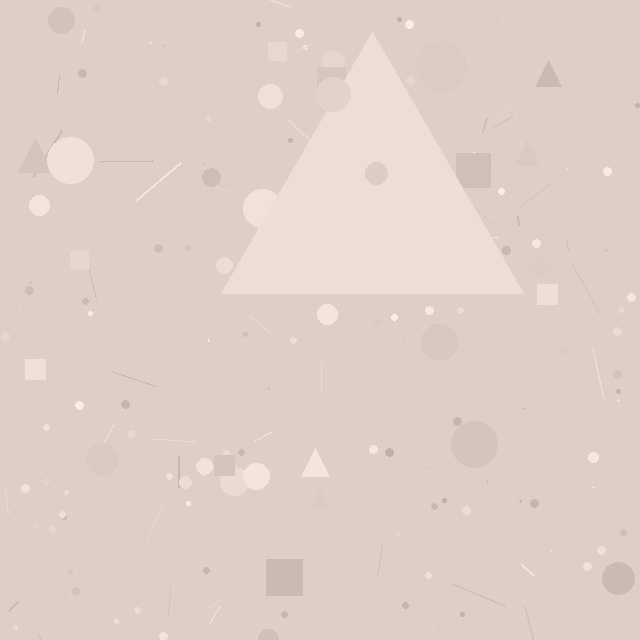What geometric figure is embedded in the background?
A triangle is embedded in the background.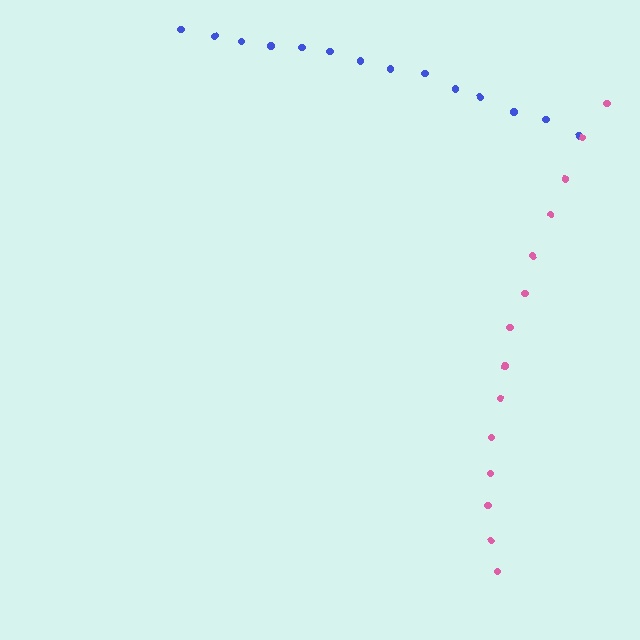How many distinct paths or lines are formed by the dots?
There are 2 distinct paths.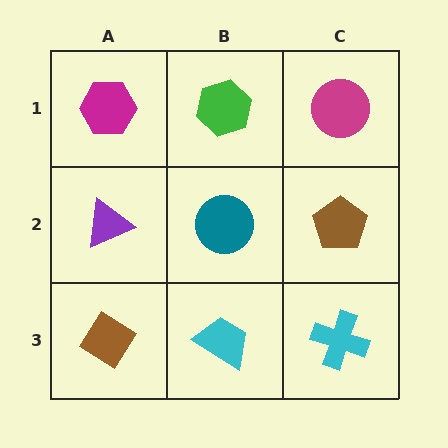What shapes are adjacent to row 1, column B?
A teal circle (row 2, column B), a magenta hexagon (row 1, column A), a magenta circle (row 1, column C).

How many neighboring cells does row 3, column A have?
2.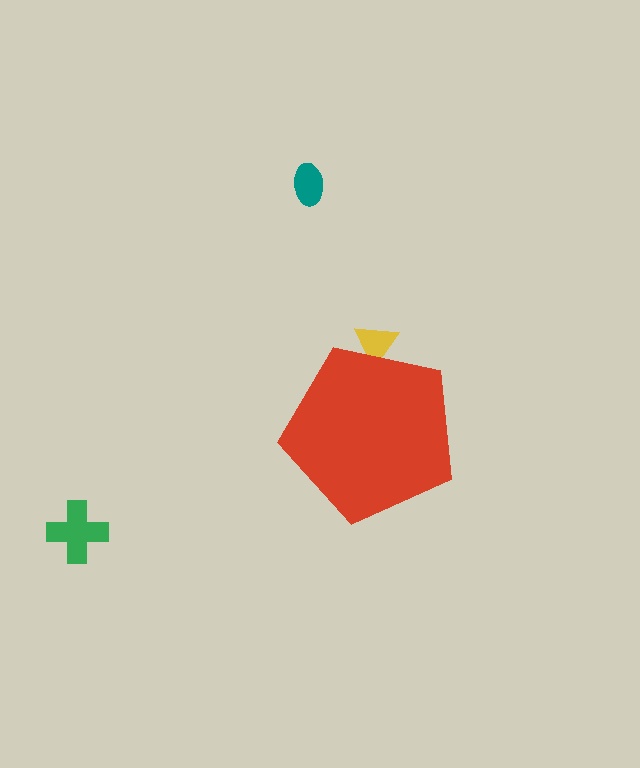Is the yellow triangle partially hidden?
Yes, the yellow triangle is partially hidden behind the red pentagon.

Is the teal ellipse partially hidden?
No, the teal ellipse is fully visible.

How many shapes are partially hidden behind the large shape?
1 shape is partially hidden.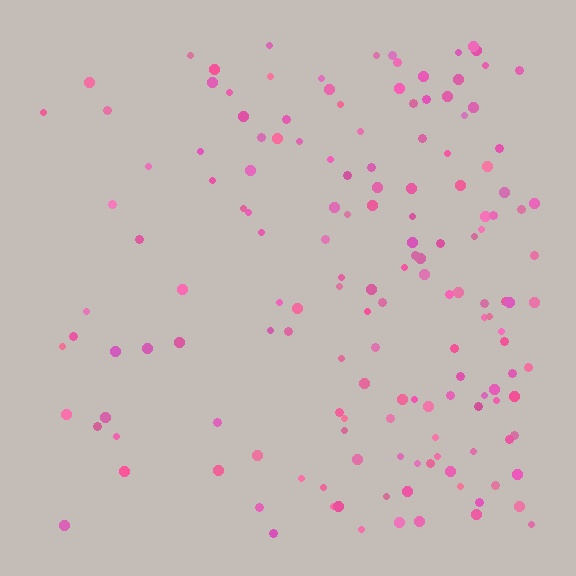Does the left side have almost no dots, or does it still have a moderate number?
Still a moderate number, just noticeably fewer than the right.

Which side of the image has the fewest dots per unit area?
The left.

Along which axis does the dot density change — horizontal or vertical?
Horizontal.